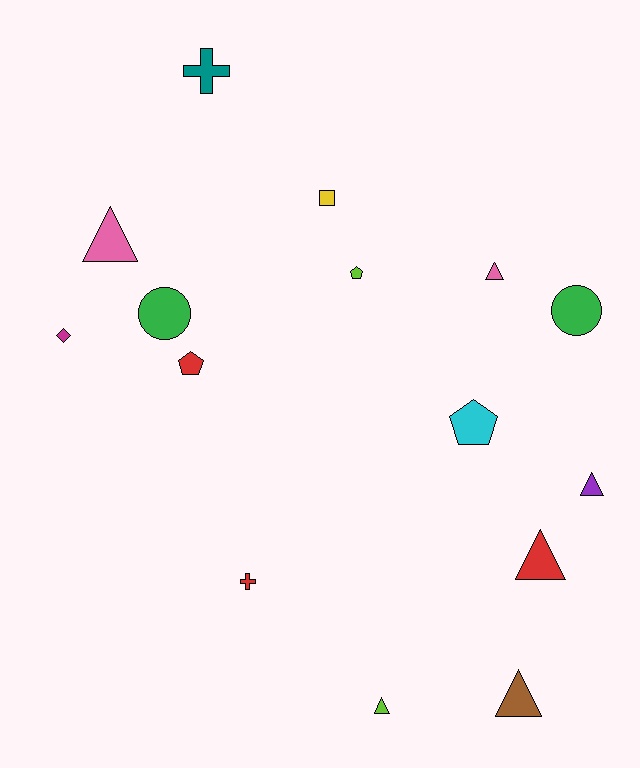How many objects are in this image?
There are 15 objects.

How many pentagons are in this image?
There are 3 pentagons.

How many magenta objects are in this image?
There is 1 magenta object.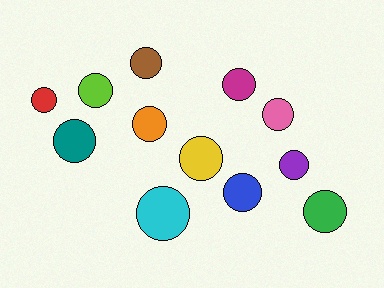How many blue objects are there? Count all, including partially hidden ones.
There is 1 blue object.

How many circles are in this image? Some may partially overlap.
There are 12 circles.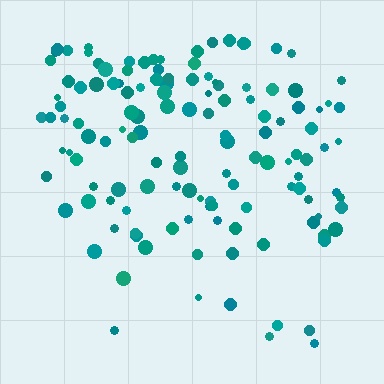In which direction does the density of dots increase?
From bottom to top, with the top side densest.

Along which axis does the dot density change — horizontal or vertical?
Vertical.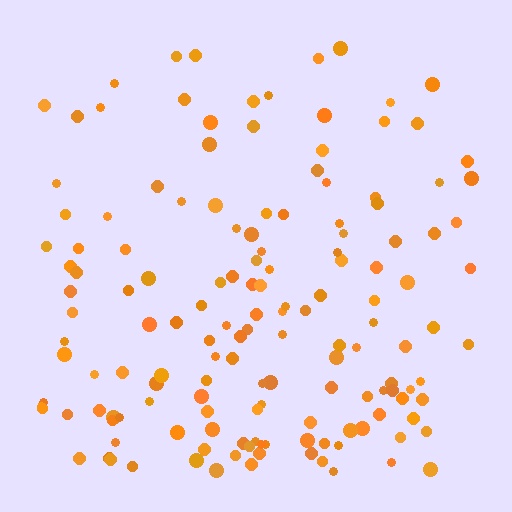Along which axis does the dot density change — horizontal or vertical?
Vertical.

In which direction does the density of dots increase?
From top to bottom, with the bottom side densest.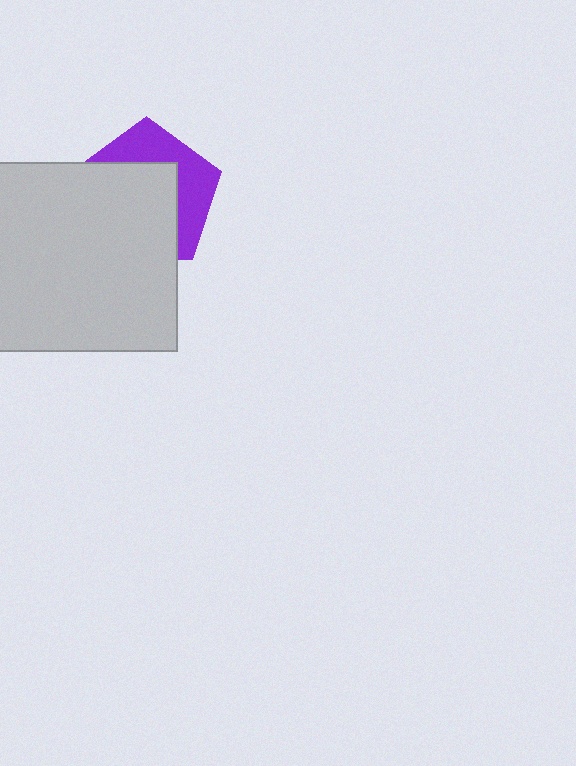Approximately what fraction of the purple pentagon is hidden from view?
Roughly 61% of the purple pentagon is hidden behind the light gray square.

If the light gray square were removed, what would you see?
You would see the complete purple pentagon.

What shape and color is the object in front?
The object in front is a light gray square.